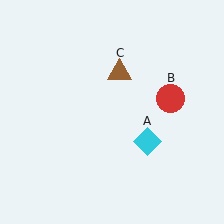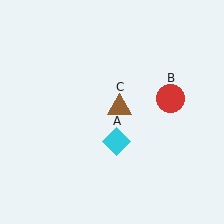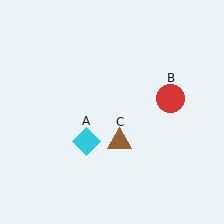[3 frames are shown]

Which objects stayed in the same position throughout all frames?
Red circle (object B) remained stationary.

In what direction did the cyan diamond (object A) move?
The cyan diamond (object A) moved left.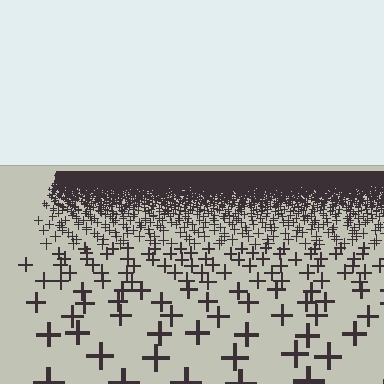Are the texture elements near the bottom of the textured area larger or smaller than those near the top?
Larger. Near the bottom, elements are closer to the viewer and appear at a bigger on-screen size.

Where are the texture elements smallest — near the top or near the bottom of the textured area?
Near the top.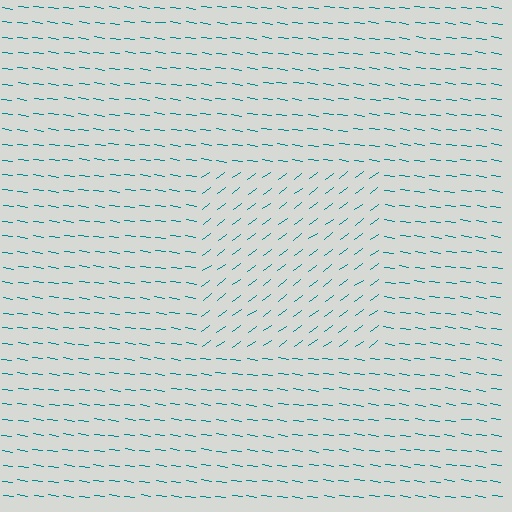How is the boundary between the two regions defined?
The boundary is defined purely by a change in line orientation (approximately 45 degrees difference). All lines are the same color and thickness.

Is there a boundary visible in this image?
Yes, there is a texture boundary formed by a change in line orientation.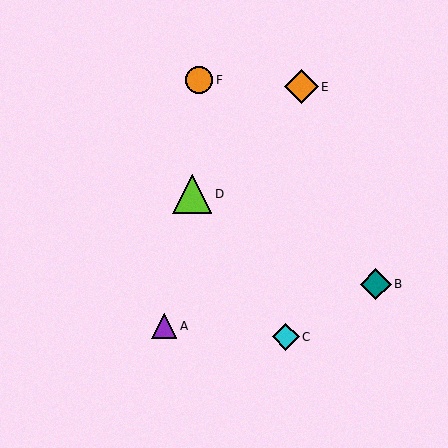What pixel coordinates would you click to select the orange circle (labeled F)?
Click at (199, 80) to select the orange circle F.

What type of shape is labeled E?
Shape E is an orange diamond.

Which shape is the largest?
The lime triangle (labeled D) is the largest.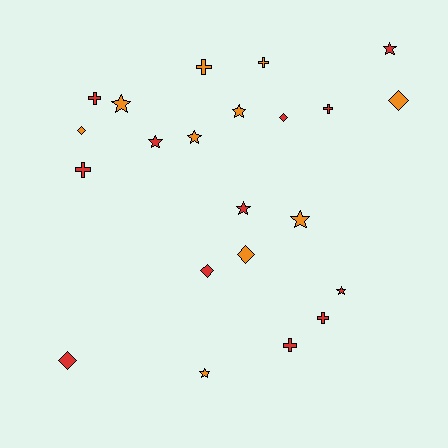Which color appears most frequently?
Red, with 12 objects.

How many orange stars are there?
There are 5 orange stars.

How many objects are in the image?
There are 22 objects.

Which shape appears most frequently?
Star, with 9 objects.